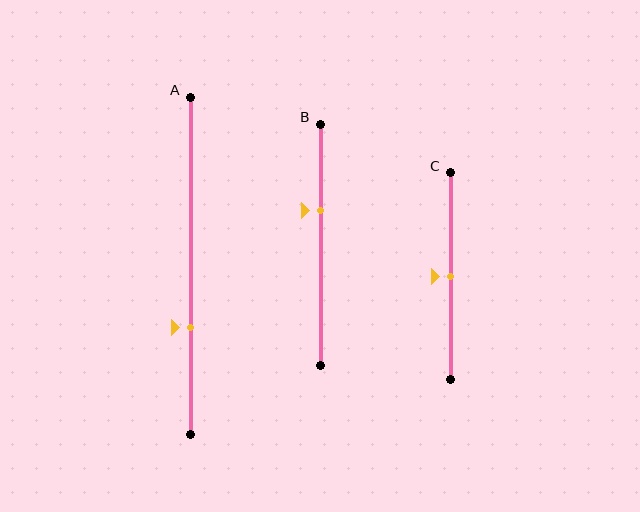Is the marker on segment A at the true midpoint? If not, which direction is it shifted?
No, the marker on segment A is shifted downward by about 18% of the segment length.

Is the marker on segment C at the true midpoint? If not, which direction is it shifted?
Yes, the marker on segment C is at the true midpoint.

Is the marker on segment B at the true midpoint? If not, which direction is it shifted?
No, the marker on segment B is shifted upward by about 14% of the segment length.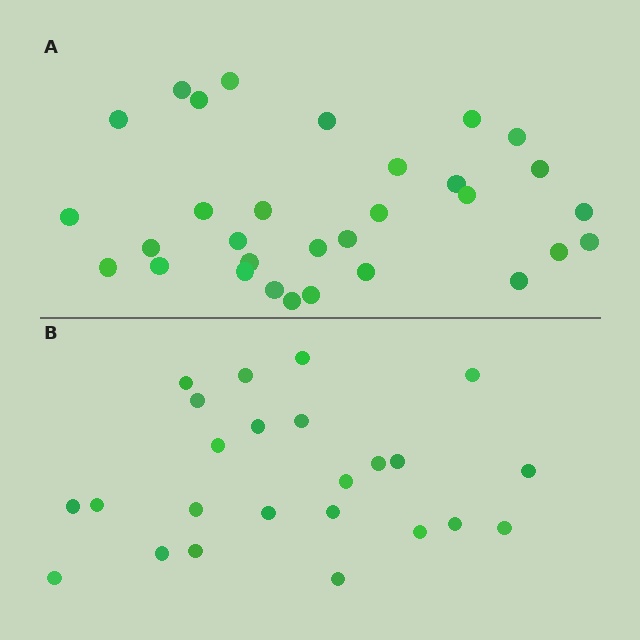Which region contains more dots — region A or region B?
Region A (the top region) has more dots.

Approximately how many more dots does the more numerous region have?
Region A has roughly 8 or so more dots than region B.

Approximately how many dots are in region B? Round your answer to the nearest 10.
About 20 dots. (The exact count is 24, which rounds to 20.)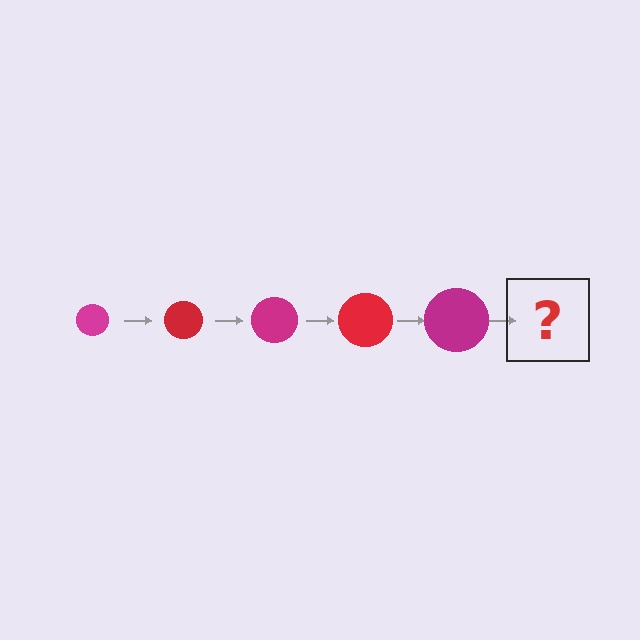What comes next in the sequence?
The next element should be a red circle, larger than the previous one.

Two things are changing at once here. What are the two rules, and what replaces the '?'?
The two rules are that the circle grows larger each step and the color cycles through magenta and red. The '?' should be a red circle, larger than the previous one.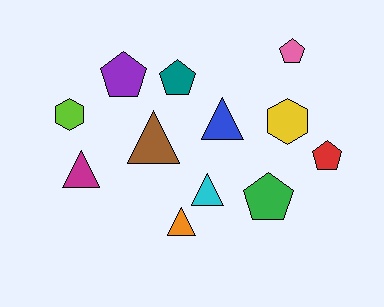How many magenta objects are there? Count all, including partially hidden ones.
There is 1 magenta object.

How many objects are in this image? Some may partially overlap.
There are 12 objects.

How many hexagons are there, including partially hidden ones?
There are 2 hexagons.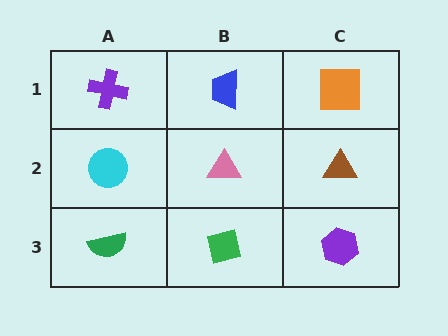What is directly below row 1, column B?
A pink triangle.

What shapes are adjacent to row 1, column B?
A pink triangle (row 2, column B), a purple cross (row 1, column A), an orange square (row 1, column C).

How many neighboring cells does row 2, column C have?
3.